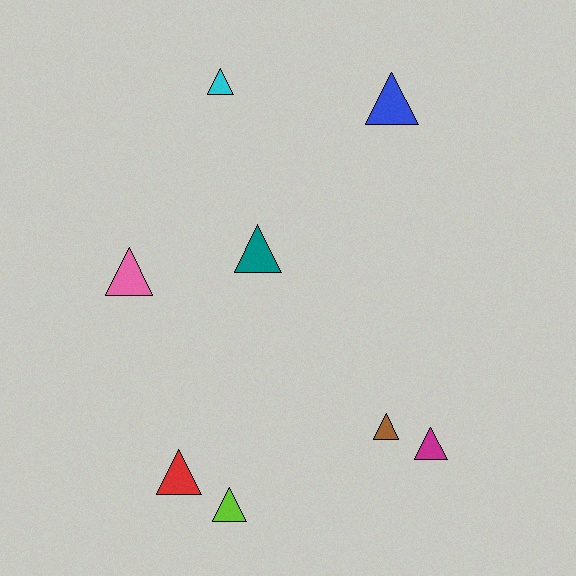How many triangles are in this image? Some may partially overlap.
There are 8 triangles.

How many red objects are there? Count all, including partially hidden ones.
There is 1 red object.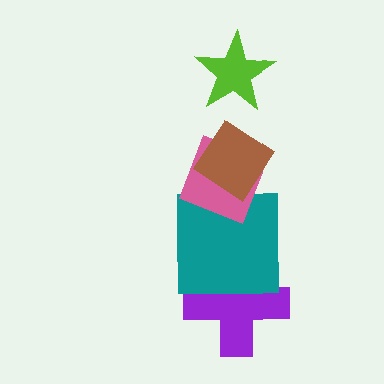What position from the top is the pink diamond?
The pink diamond is 3rd from the top.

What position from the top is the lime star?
The lime star is 1st from the top.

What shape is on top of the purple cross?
The teal square is on top of the purple cross.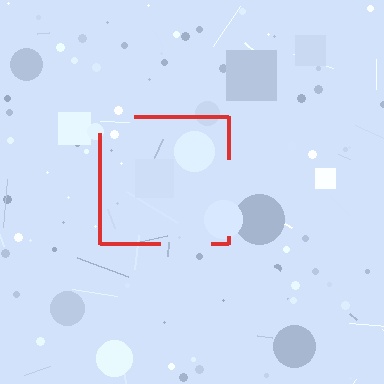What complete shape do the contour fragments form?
The contour fragments form a square.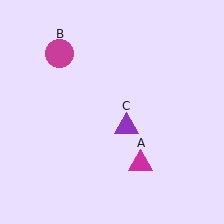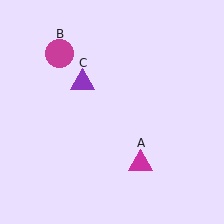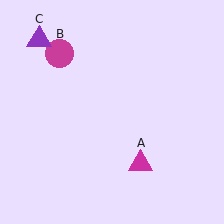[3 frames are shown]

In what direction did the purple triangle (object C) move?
The purple triangle (object C) moved up and to the left.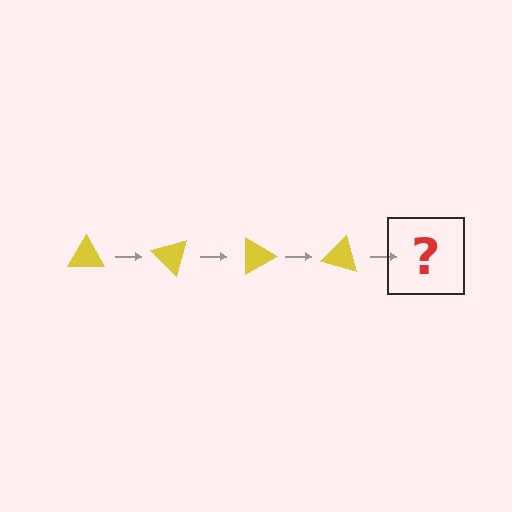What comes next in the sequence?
The next element should be a yellow triangle rotated 180 degrees.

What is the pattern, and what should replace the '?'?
The pattern is that the triangle rotates 45 degrees each step. The '?' should be a yellow triangle rotated 180 degrees.